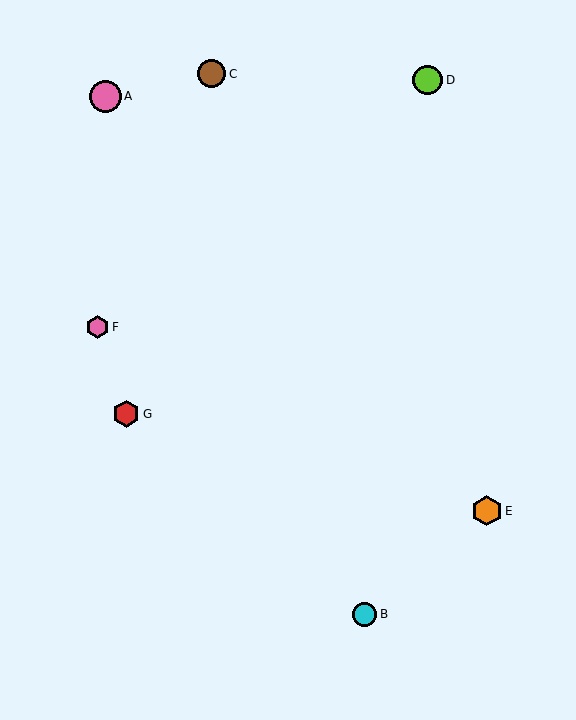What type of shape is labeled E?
Shape E is an orange hexagon.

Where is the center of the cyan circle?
The center of the cyan circle is at (365, 614).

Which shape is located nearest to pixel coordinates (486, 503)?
The orange hexagon (labeled E) at (487, 511) is nearest to that location.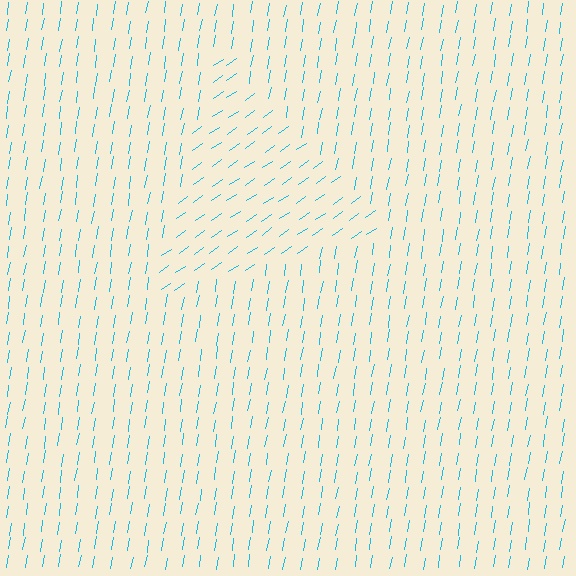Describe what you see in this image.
The image is filled with small cyan line segments. A triangle region in the image has lines oriented differently from the surrounding lines, creating a visible texture boundary.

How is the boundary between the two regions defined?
The boundary is defined purely by a change in line orientation (approximately 45 degrees difference). All lines are the same color and thickness.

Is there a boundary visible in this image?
Yes, there is a texture boundary formed by a change in line orientation.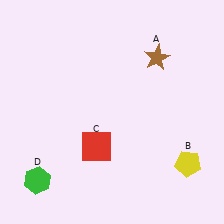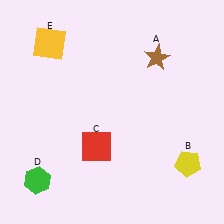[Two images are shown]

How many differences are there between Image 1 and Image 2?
There is 1 difference between the two images.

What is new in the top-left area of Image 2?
A yellow square (E) was added in the top-left area of Image 2.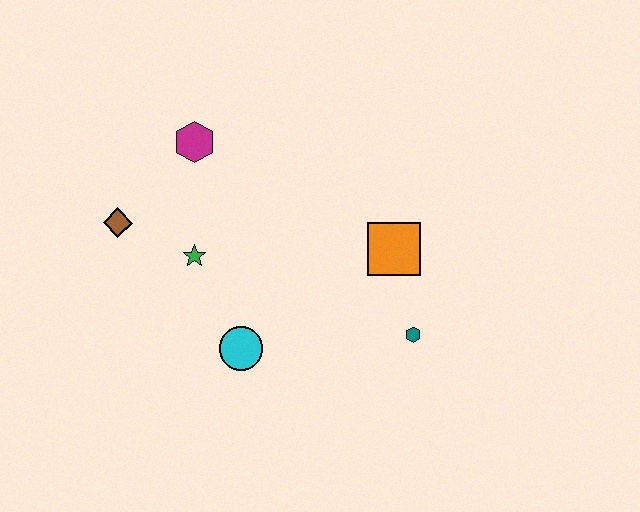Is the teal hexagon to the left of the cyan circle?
No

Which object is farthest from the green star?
The teal hexagon is farthest from the green star.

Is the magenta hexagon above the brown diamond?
Yes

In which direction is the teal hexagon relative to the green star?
The teal hexagon is to the right of the green star.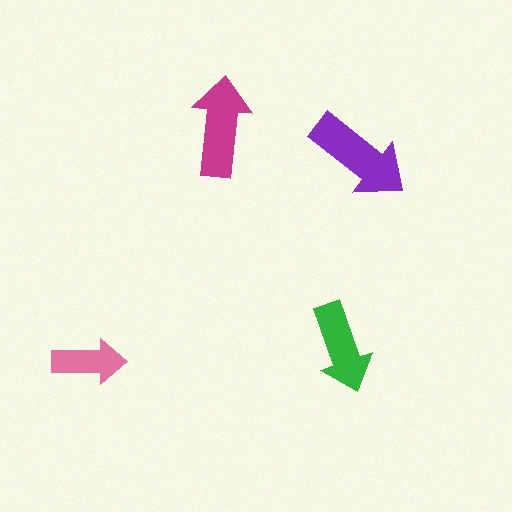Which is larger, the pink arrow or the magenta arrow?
The magenta one.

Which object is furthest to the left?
The pink arrow is leftmost.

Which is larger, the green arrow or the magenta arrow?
The magenta one.